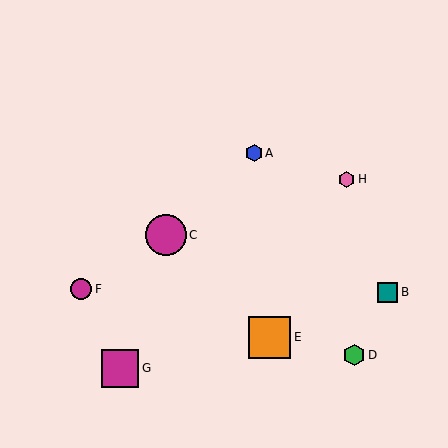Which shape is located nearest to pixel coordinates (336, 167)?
The pink hexagon (labeled H) at (347, 179) is nearest to that location.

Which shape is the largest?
The orange square (labeled E) is the largest.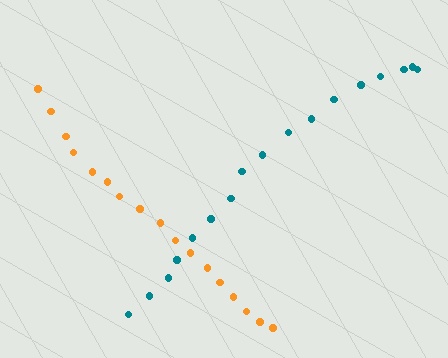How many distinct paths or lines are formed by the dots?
There are 2 distinct paths.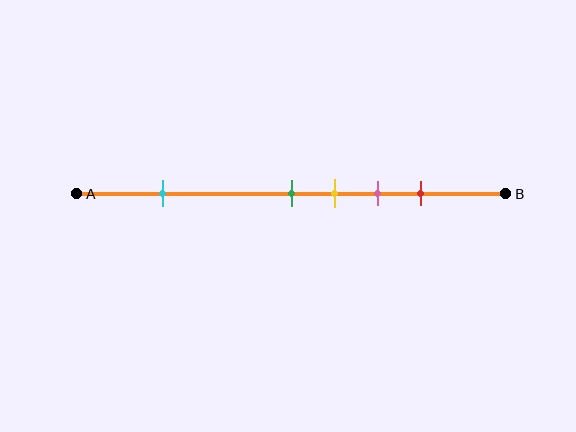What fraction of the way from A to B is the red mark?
The red mark is approximately 80% (0.8) of the way from A to B.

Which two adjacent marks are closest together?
The green and yellow marks are the closest adjacent pair.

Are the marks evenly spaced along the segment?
No, the marks are not evenly spaced.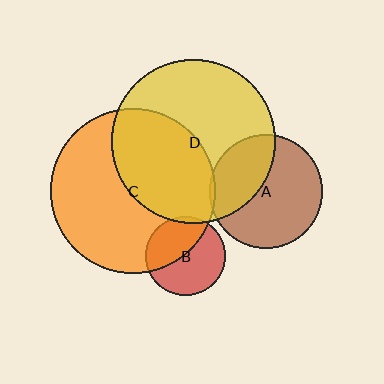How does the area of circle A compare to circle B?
Approximately 2.0 times.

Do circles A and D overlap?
Yes.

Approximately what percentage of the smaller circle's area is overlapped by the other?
Approximately 35%.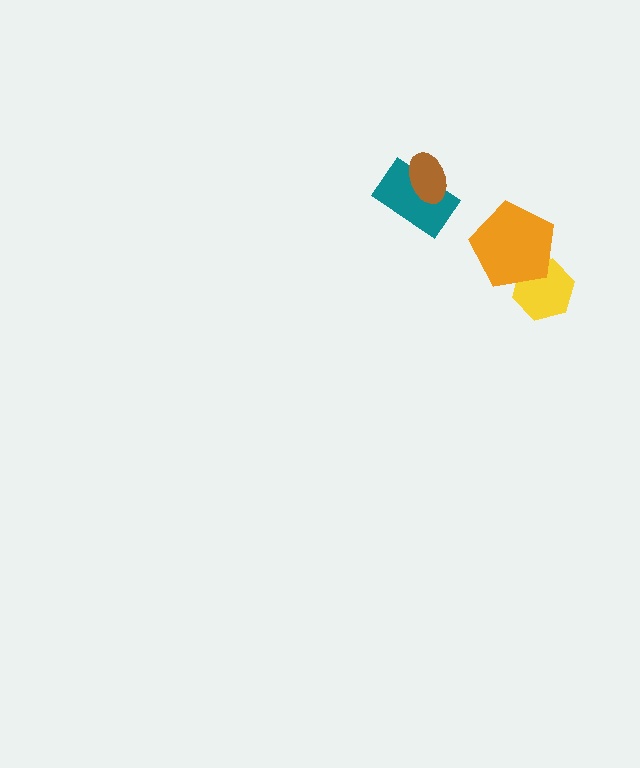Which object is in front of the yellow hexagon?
The orange pentagon is in front of the yellow hexagon.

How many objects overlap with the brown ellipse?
1 object overlaps with the brown ellipse.